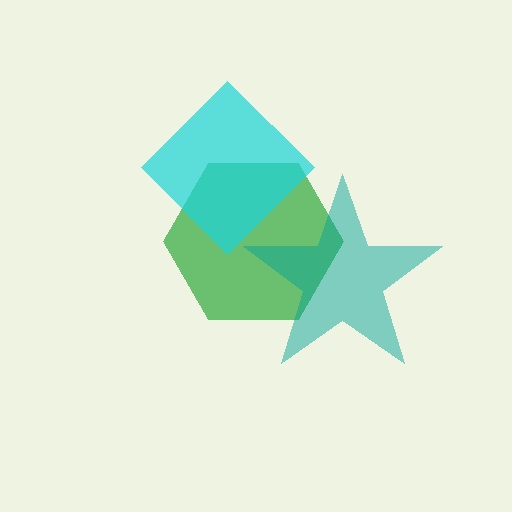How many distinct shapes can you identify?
There are 3 distinct shapes: a green hexagon, a cyan diamond, a teal star.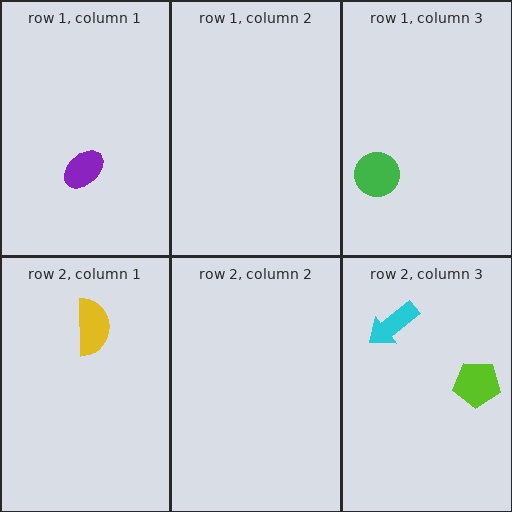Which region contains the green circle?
The row 1, column 3 region.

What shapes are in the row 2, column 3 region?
The lime pentagon, the cyan arrow.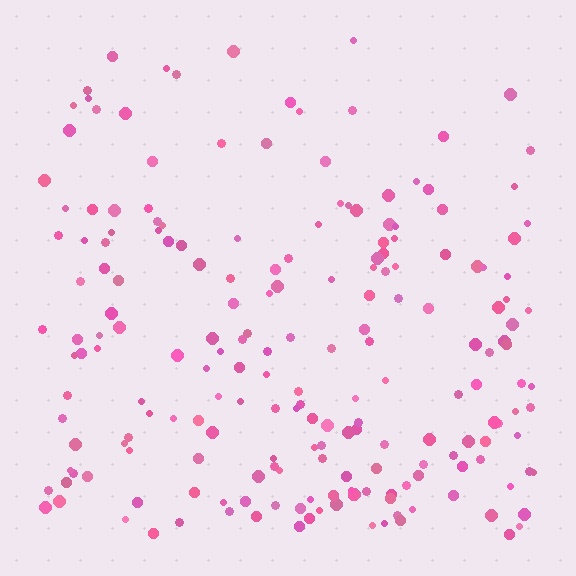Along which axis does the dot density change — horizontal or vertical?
Vertical.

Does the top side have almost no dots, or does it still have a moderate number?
Still a moderate number, just noticeably fewer than the bottom.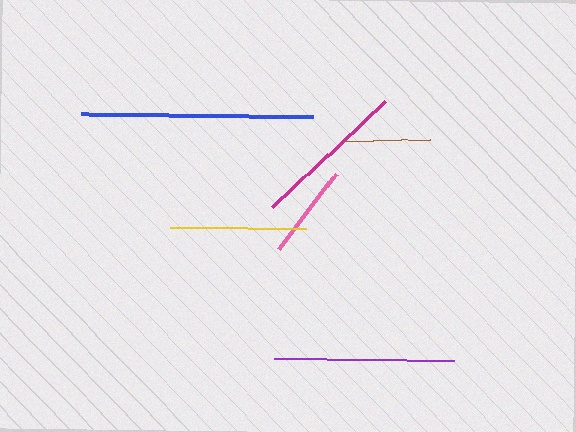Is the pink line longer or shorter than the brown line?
The pink line is longer than the brown line.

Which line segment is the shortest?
The brown line is the shortest at approximately 86 pixels.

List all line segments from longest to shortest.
From longest to shortest: blue, purple, magenta, yellow, pink, brown.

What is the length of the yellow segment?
The yellow segment is approximately 136 pixels long.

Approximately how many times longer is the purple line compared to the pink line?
The purple line is approximately 1.9 times the length of the pink line.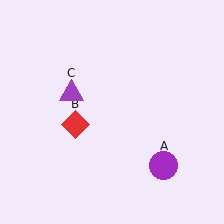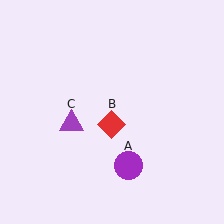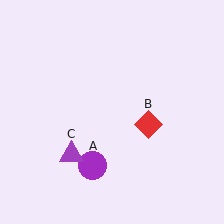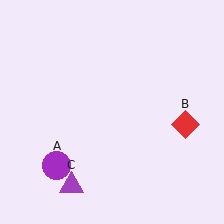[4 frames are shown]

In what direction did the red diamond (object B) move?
The red diamond (object B) moved right.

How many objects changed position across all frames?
3 objects changed position: purple circle (object A), red diamond (object B), purple triangle (object C).